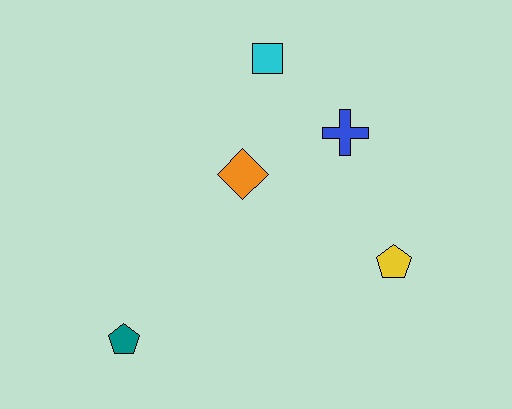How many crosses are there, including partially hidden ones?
There is 1 cross.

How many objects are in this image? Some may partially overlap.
There are 5 objects.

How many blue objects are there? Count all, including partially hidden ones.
There is 1 blue object.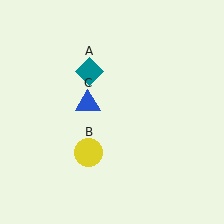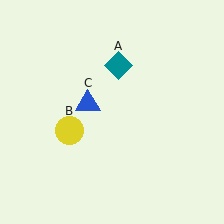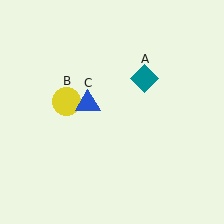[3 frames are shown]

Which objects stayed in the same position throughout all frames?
Blue triangle (object C) remained stationary.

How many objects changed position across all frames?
2 objects changed position: teal diamond (object A), yellow circle (object B).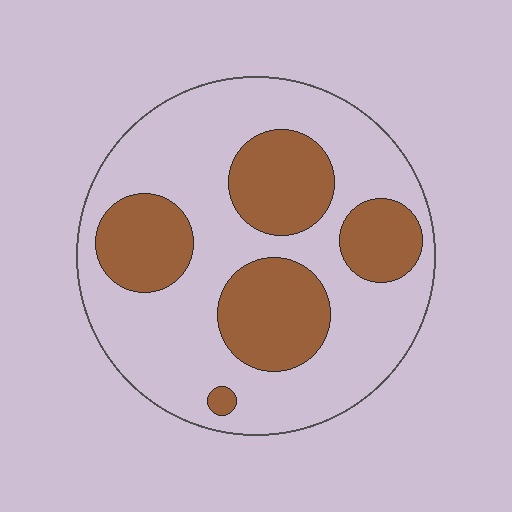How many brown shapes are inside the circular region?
5.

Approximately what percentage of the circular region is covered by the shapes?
Approximately 35%.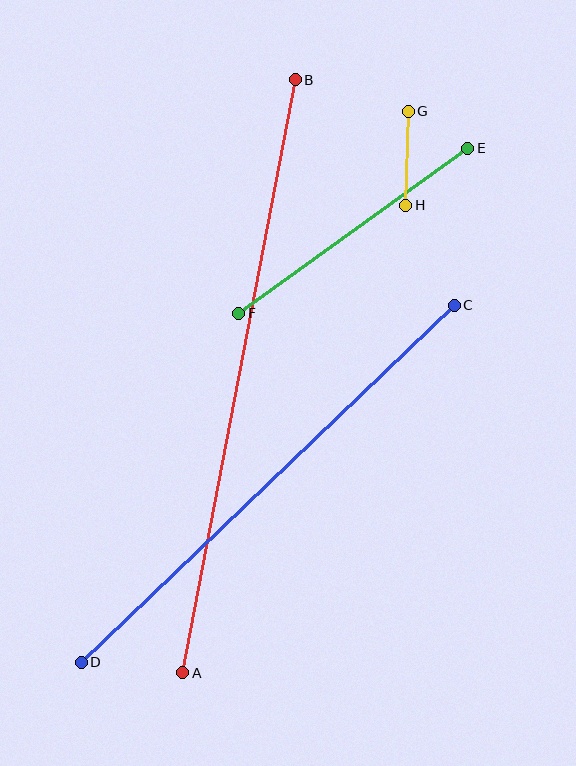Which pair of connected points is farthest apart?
Points A and B are farthest apart.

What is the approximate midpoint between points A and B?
The midpoint is at approximately (239, 376) pixels.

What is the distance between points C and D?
The distance is approximately 517 pixels.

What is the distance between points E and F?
The distance is approximately 282 pixels.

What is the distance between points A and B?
The distance is approximately 604 pixels.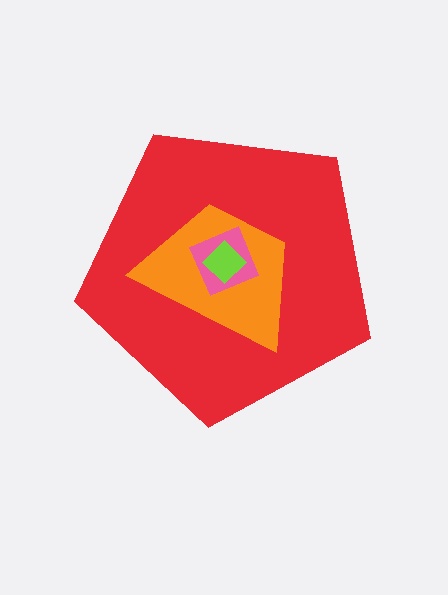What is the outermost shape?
The red pentagon.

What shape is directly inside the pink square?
The lime diamond.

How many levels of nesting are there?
4.